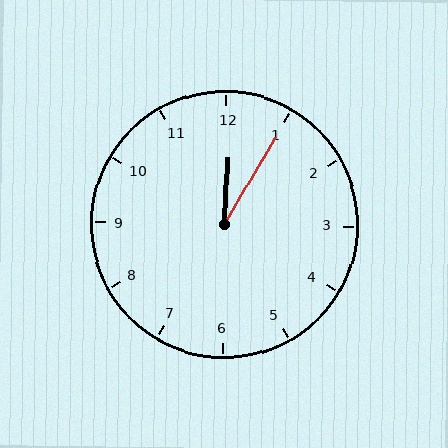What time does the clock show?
12:05.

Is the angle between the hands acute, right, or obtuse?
It is acute.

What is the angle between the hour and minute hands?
Approximately 28 degrees.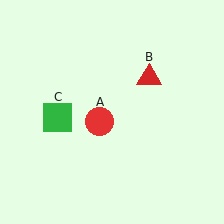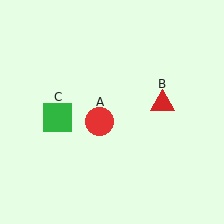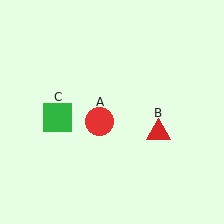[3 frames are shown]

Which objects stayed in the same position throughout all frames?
Red circle (object A) and green square (object C) remained stationary.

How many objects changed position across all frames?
1 object changed position: red triangle (object B).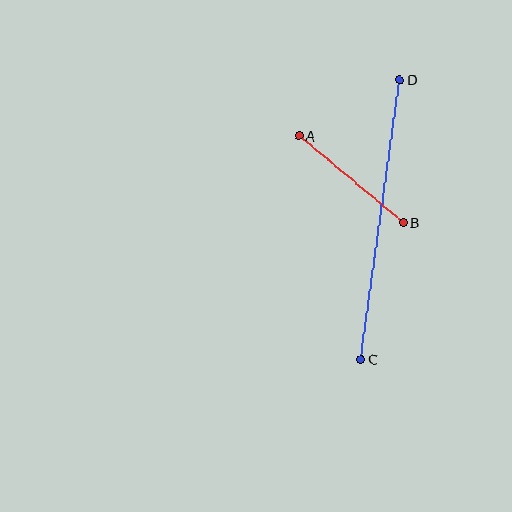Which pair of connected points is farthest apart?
Points C and D are farthest apart.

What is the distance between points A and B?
The distance is approximately 136 pixels.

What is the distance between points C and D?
The distance is approximately 282 pixels.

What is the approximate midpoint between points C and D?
The midpoint is at approximately (381, 220) pixels.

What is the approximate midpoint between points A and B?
The midpoint is at approximately (351, 179) pixels.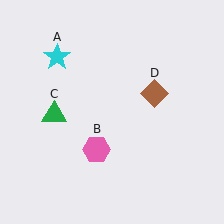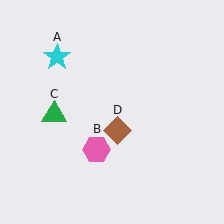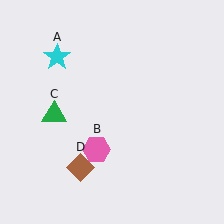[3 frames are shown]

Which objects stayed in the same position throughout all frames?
Cyan star (object A) and pink hexagon (object B) and green triangle (object C) remained stationary.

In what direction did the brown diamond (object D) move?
The brown diamond (object D) moved down and to the left.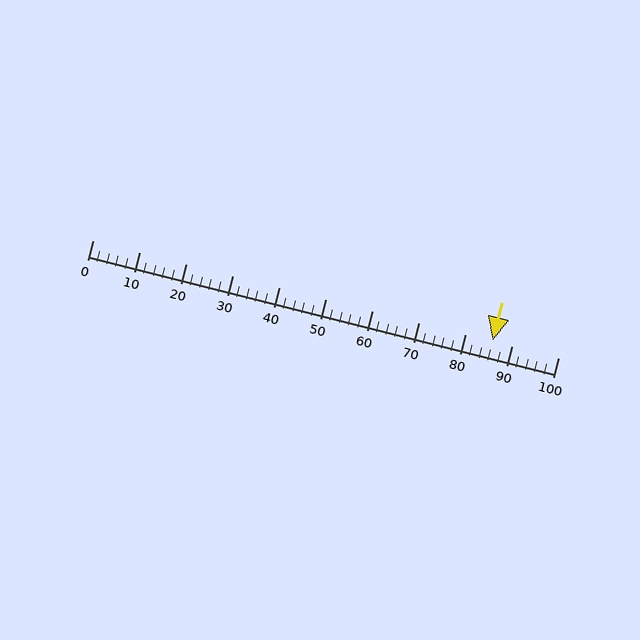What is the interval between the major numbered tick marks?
The major tick marks are spaced 10 units apart.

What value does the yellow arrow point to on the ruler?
The yellow arrow points to approximately 86.